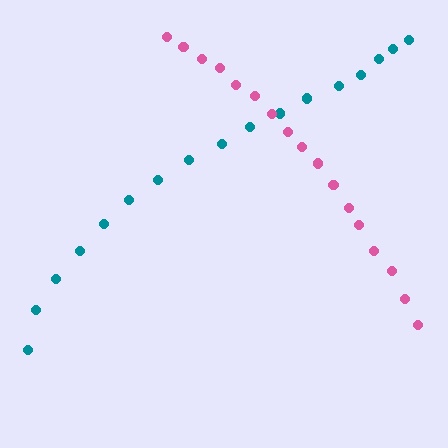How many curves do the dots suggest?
There are 2 distinct paths.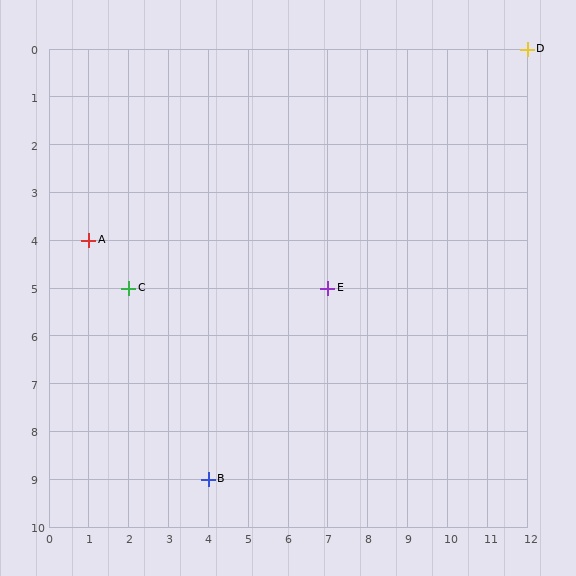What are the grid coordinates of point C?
Point C is at grid coordinates (2, 5).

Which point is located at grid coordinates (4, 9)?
Point B is at (4, 9).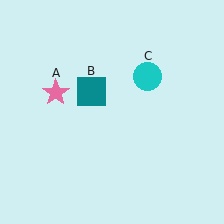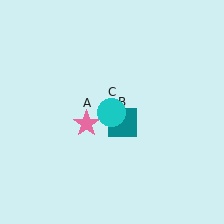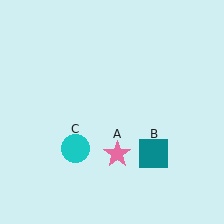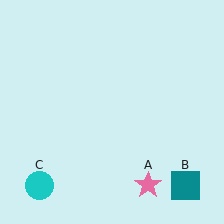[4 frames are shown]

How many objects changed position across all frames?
3 objects changed position: pink star (object A), teal square (object B), cyan circle (object C).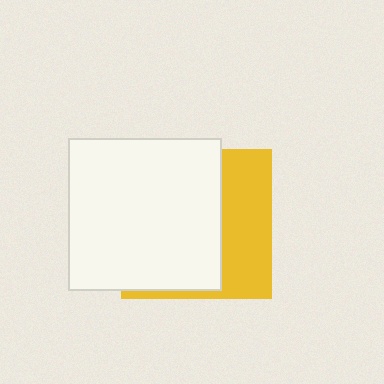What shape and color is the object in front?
The object in front is a white square.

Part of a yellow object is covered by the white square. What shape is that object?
It is a square.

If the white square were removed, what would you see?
You would see the complete yellow square.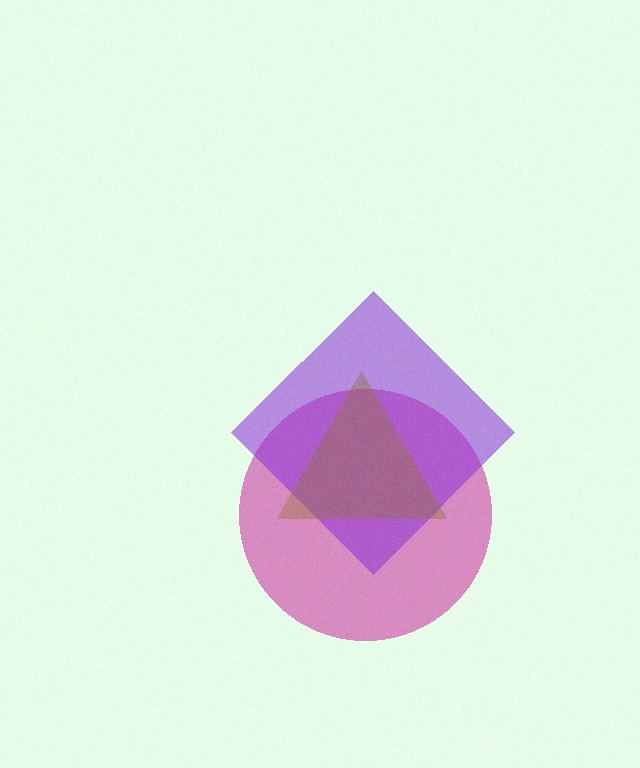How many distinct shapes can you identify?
There are 3 distinct shapes: a magenta circle, a purple diamond, a brown triangle.